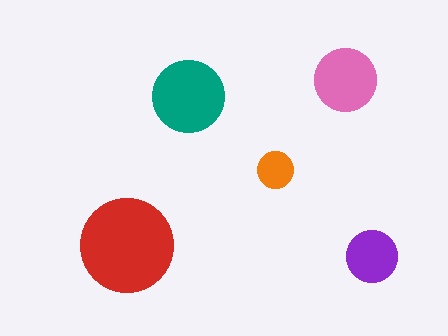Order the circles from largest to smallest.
the red one, the teal one, the pink one, the purple one, the orange one.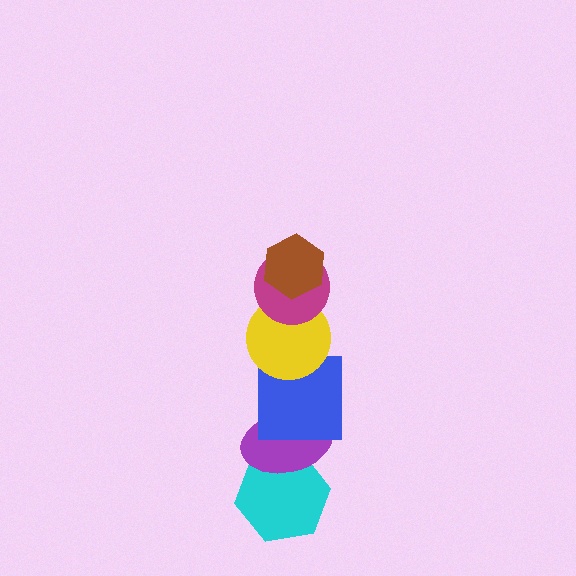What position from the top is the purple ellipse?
The purple ellipse is 5th from the top.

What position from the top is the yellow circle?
The yellow circle is 3rd from the top.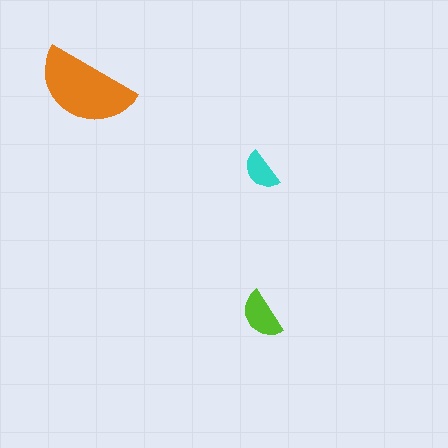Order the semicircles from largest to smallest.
the orange one, the lime one, the cyan one.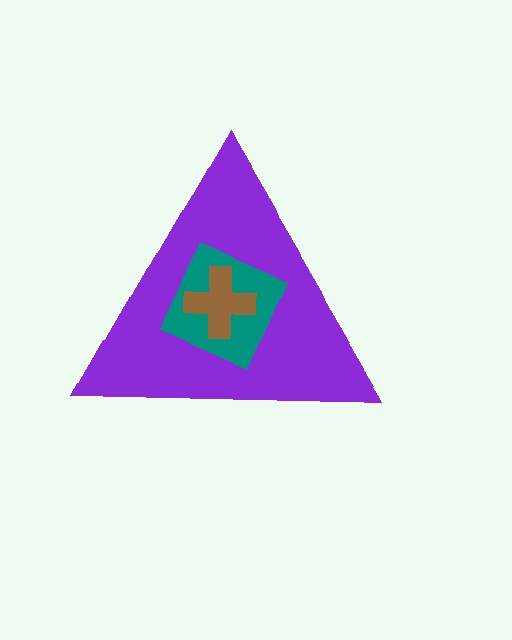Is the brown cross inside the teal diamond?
Yes.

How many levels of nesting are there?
3.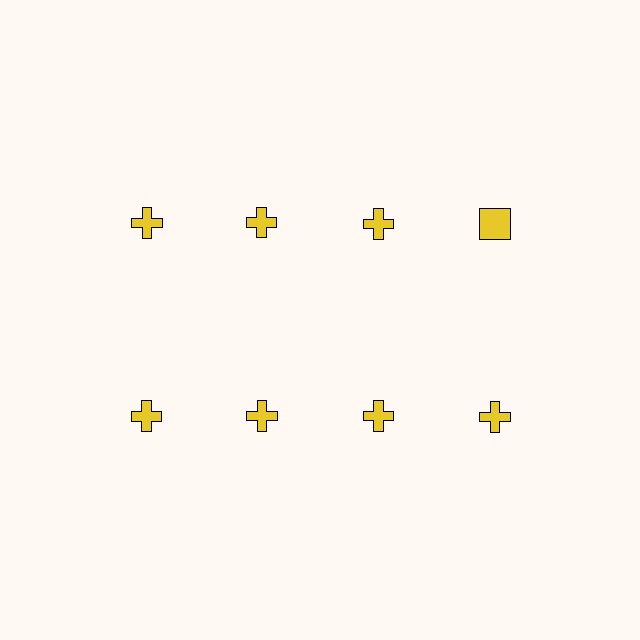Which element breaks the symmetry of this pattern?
The yellow square in the top row, second from right column breaks the symmetry. All other shapes are yellow crosses.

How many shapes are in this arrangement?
There are 8 shapes arranged in a grid pattern.